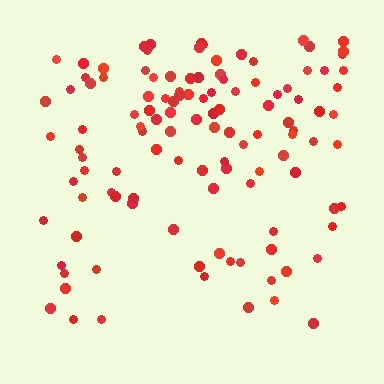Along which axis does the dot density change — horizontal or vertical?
Vertical.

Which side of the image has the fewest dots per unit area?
The bottom.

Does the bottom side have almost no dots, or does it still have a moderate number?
Still a moderate number, just noticeably fewer than the top.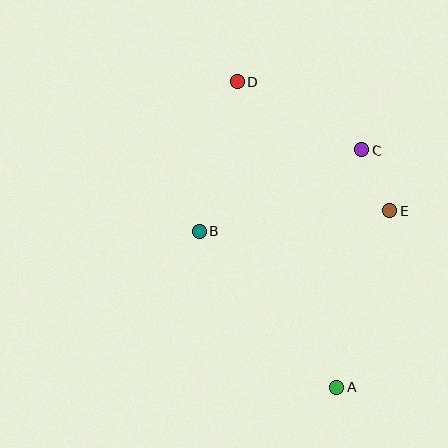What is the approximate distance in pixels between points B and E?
The distance between B and E is approximately 192 pixels.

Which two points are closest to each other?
Points C and E are closest to each other.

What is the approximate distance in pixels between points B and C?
The distance between B and C is approximately 181 pixels.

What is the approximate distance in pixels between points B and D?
The distance between B and D is approximately 154 pixels.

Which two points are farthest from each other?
Points A and D are farthest from each other.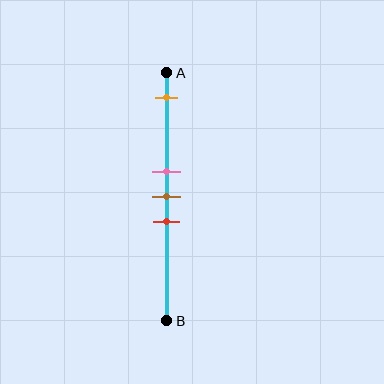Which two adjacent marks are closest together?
The pink and brown marks are the closest adjacent pair.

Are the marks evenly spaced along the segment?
No, the marks are not evenly spaced.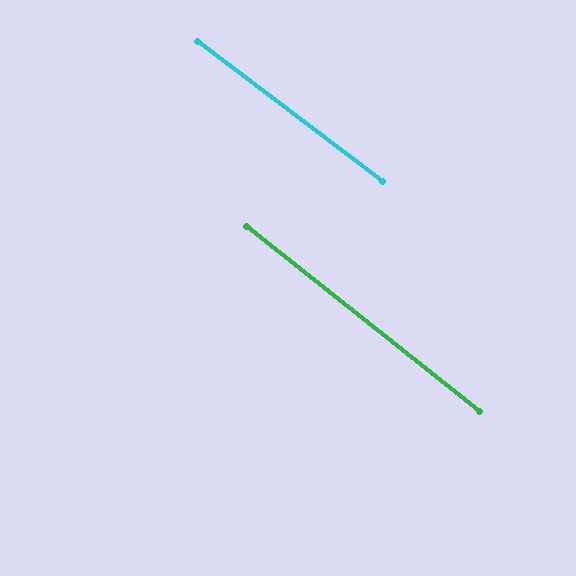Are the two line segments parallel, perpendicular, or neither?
Parallel — their directions differ by only 1.4°.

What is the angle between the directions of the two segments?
Approximately 1 degree.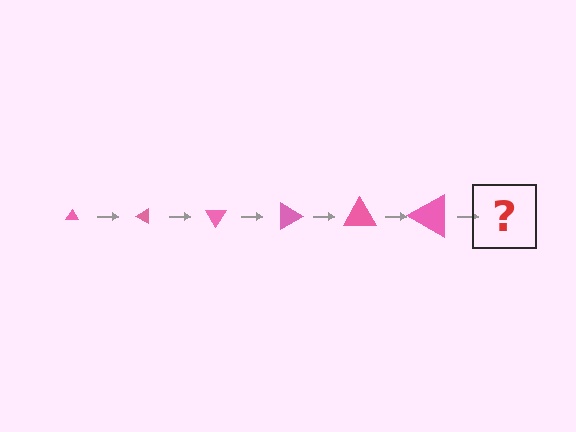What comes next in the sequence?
The next element should be a triangle, larger than the previous one and rotated 180 degrees from the start.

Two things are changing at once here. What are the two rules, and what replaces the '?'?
The two rules are that the triangle grows larger each step and it rotates 30 degrees each step. The '?' should be a triangle, larger than the previous one and rotated 180 degrees from the start.